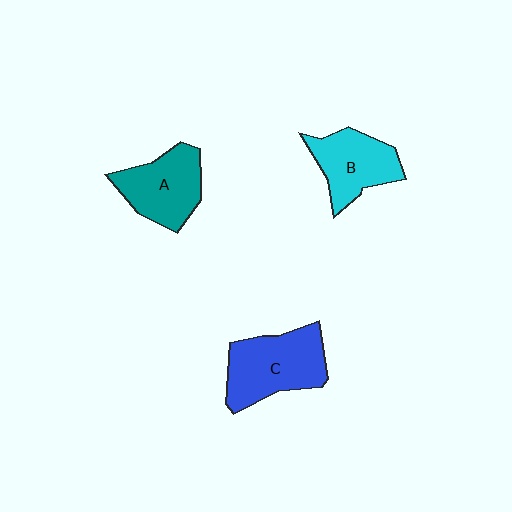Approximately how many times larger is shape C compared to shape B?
Approximately 1.3 times.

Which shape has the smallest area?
Shape B (cyan).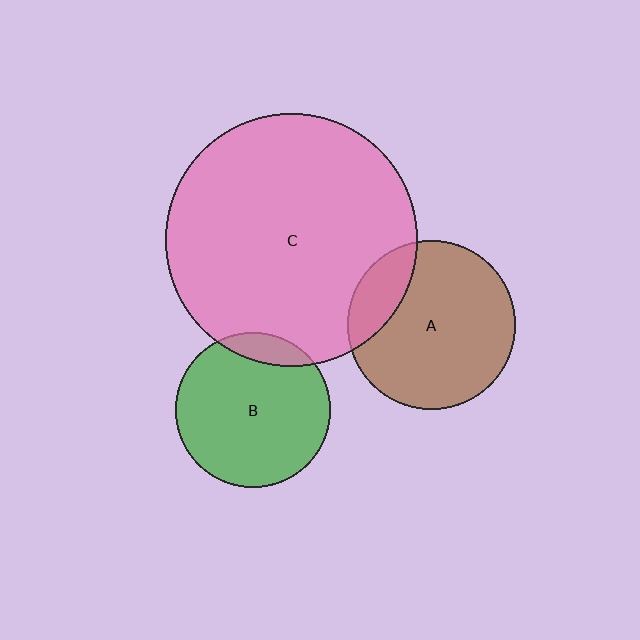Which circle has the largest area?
Circle C (pink).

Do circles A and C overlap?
Yes.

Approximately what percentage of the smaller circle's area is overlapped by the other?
Approximately 20%.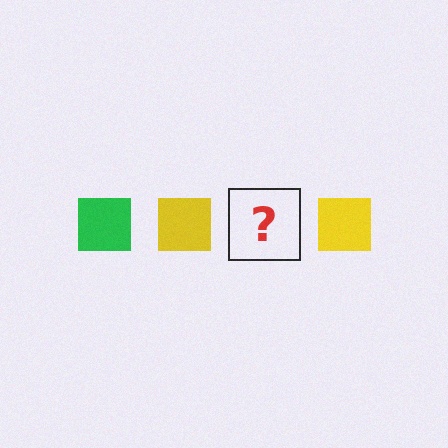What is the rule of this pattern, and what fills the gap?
The rule is that the pattern cycles through green, yellow squares. The gap should be filled with a green square.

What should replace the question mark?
The question mark should be replaced with a green square.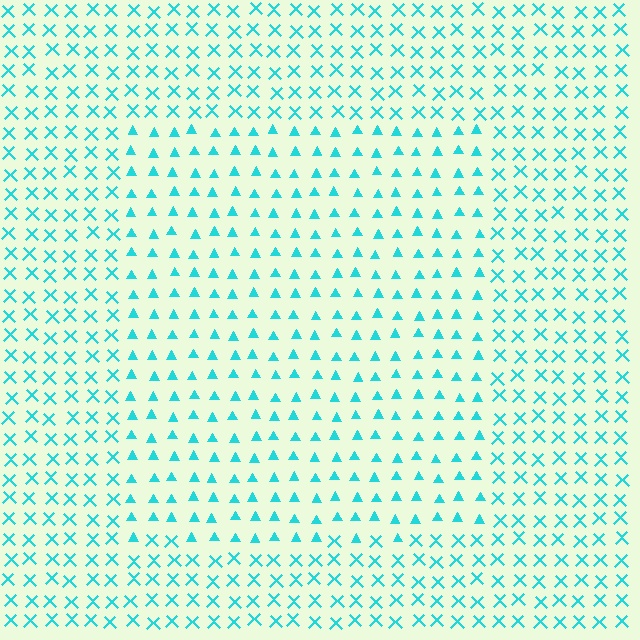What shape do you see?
I see a rectangle.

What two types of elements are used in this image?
The image uses triangles inside the rectangle region and X marks outside it.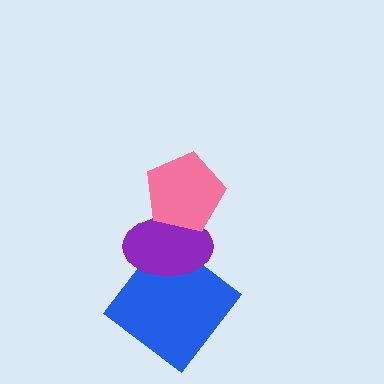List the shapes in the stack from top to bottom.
From top to bottom: the pink pentagon, the purple ellipse, the blue diamond.